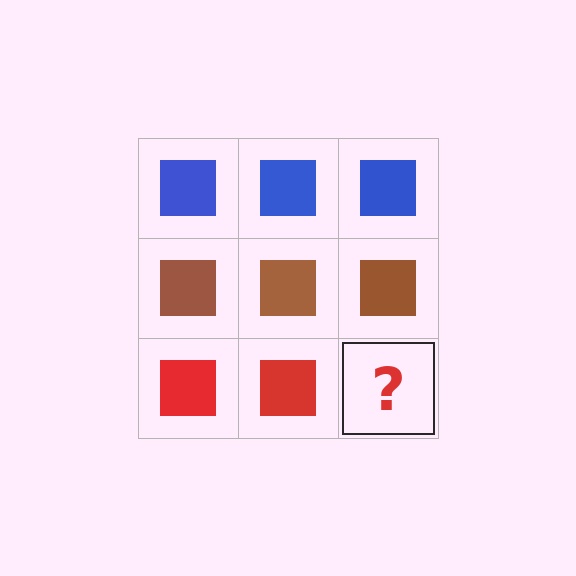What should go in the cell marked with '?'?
The missing cell should contain a red square.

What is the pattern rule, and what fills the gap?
The rule is that each row has a consistent color. The gap should be filled with a red square.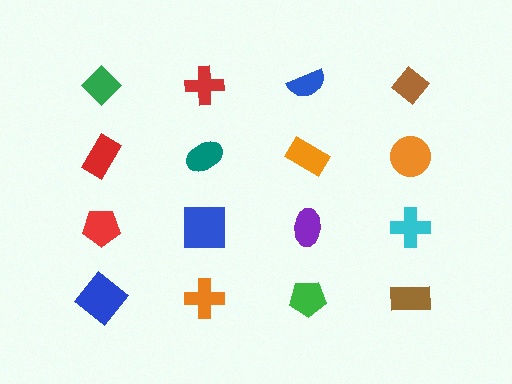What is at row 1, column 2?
A red cross.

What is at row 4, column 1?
A blue diamond.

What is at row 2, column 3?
An orange rectangle.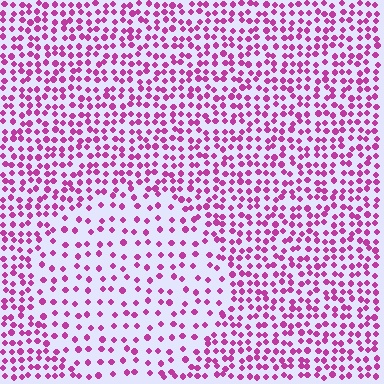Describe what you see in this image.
The image contains small magenta elements arranged at two different densities. A circle-shaped region is visible where the elements are less densely packed than the surrounding area.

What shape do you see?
I see a circle.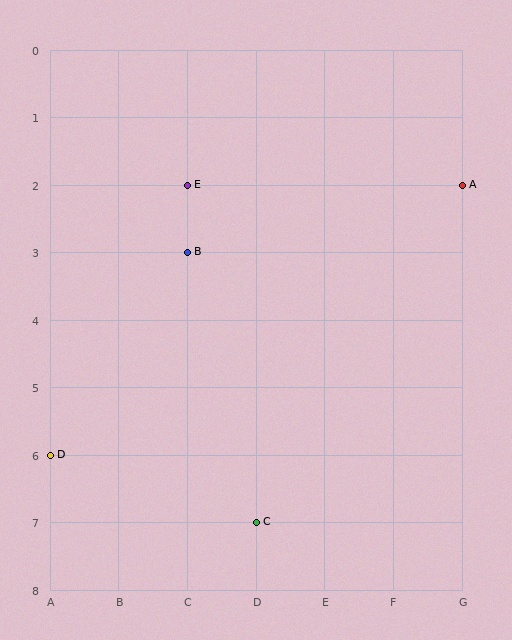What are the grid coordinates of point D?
Point D is at grid coordinates (A, 6).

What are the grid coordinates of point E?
Point E is at grid coordinates (C, 2).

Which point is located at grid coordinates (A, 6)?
Point D is at (A, 6).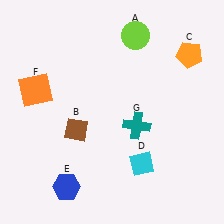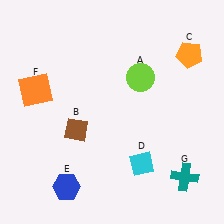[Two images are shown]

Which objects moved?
The objects that moved are: the lime circle (A), the teal cross (G).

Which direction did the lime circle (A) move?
The lime circle (A) moved down.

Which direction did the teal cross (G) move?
The teal cross (G) moved down.